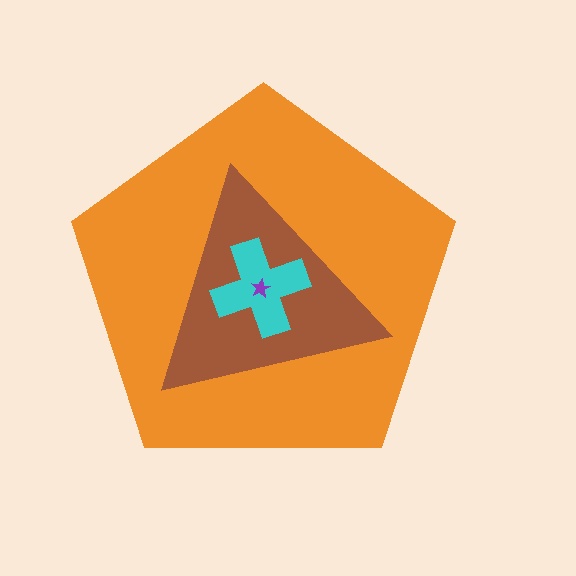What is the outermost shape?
The orange pentagon.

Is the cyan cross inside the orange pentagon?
Yes.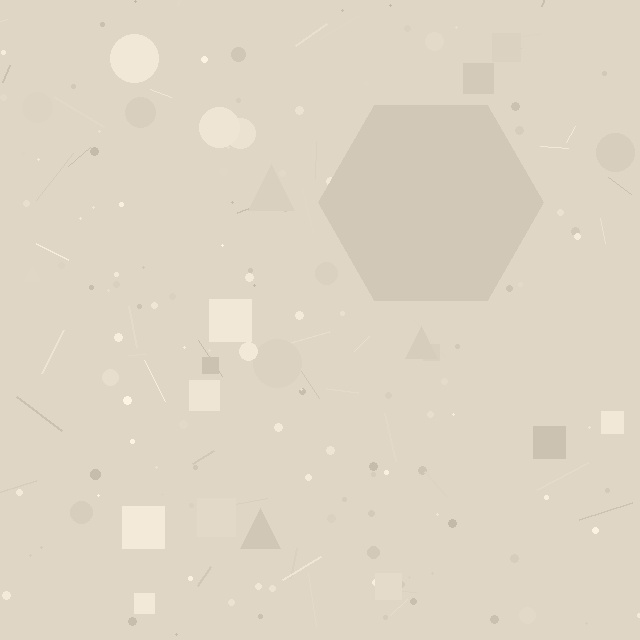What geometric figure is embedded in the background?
A hexagon is embedded in the background.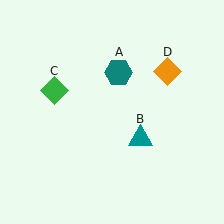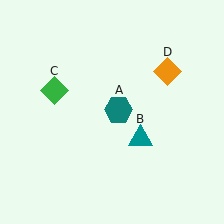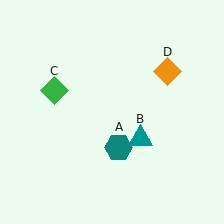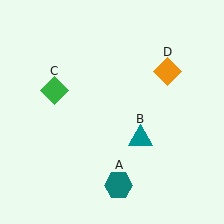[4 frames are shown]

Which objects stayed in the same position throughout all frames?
Teal triangle (object B) and green diamond (object C) and orange diamond (object D) remained stationary.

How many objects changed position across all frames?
1 object changed position: teal hexagon (object A).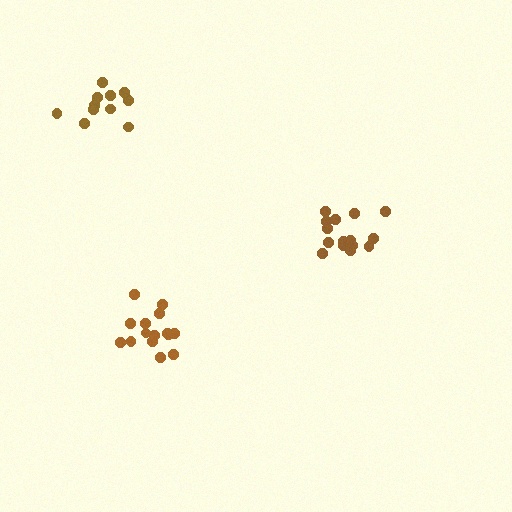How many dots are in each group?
Group 1: 16 dots, Group 2: 11 dots, Group 3: 15 dots (42 total).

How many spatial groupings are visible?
There are 3 spatial groupings.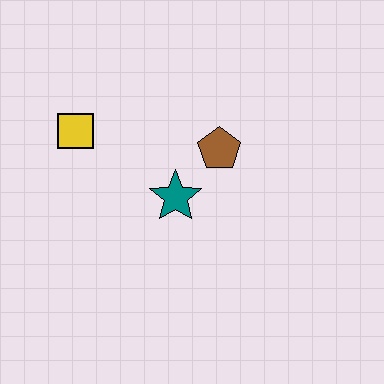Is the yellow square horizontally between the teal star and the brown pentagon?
No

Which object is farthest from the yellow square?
The brown pentagon is farthest from the yellow square.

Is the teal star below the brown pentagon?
Yes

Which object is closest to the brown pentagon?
The teal star is closest to the brown pentagon.